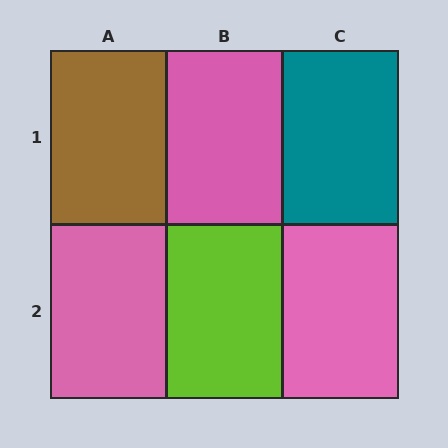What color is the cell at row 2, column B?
Lime.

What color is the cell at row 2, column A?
Pink.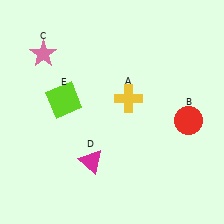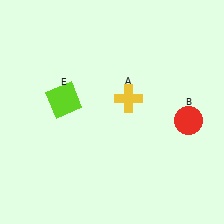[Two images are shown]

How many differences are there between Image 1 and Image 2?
There are 2 differences between the two images.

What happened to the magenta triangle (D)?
The magenta triangle (D) was removed in Image 2. It was in the bottom-left area of Image 1.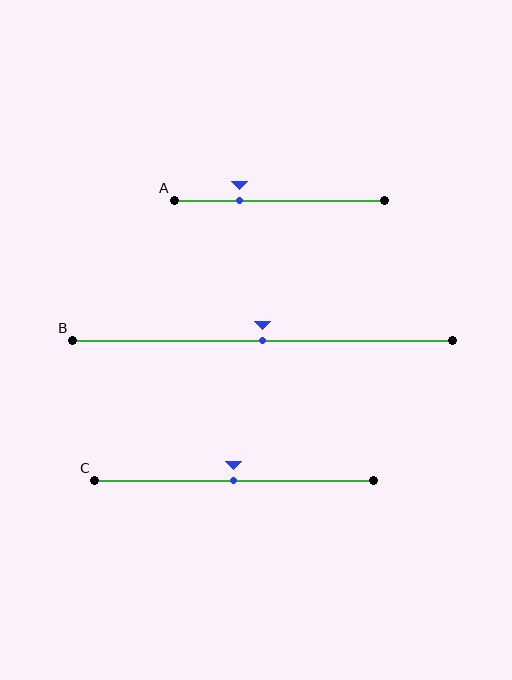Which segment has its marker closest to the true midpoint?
Segment B has its marker closest to the true midpoint.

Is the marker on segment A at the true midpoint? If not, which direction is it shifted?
No, the marker on segment A is shifted to the left by about 19% of the segment length.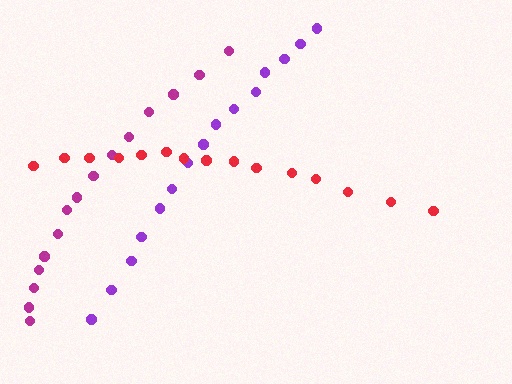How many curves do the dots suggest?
There are 3 distinct paths.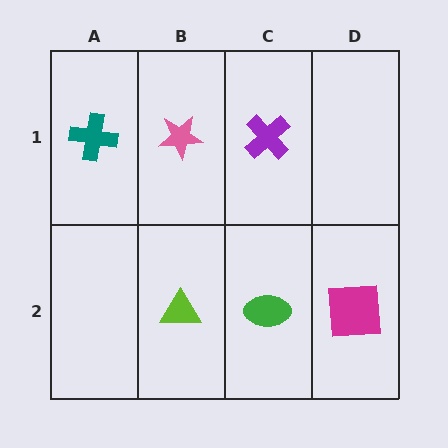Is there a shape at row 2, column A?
No, that cell is empty.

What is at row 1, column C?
A purple cross.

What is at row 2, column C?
A green ellipse.